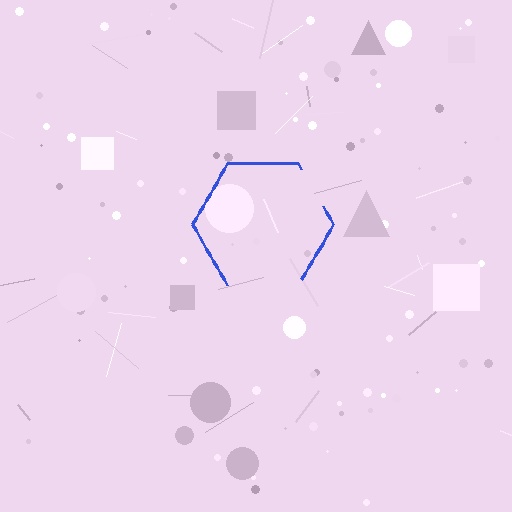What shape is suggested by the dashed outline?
The dashed outline suggests a hexagon.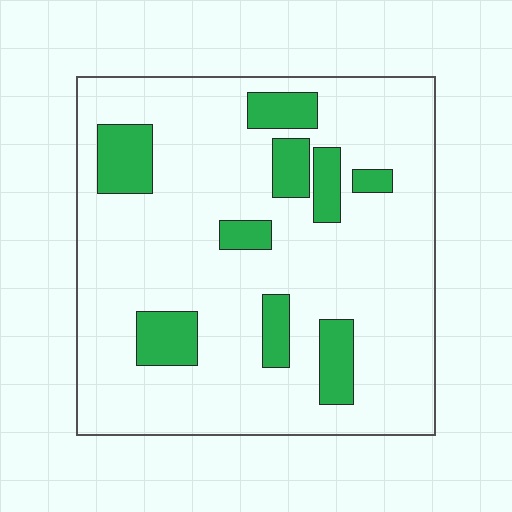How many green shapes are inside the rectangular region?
9.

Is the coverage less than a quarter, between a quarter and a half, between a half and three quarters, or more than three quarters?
Less than a quarter.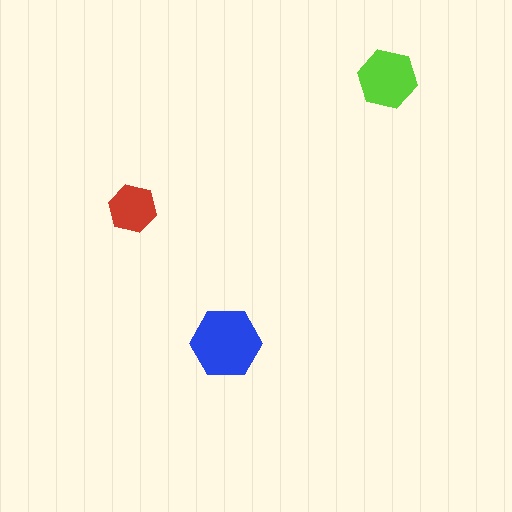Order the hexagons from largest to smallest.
the blue one, the lime one, the red one.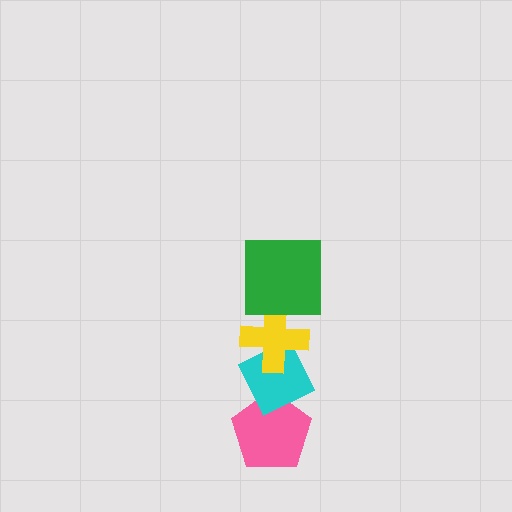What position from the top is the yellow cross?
The yellow cross is 2nd from the top.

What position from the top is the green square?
The green square is 1st from the top.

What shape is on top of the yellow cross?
The green square is on top of the yellow cross.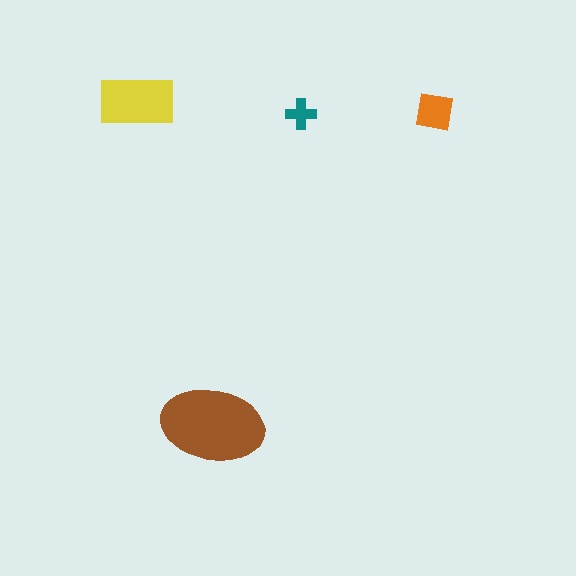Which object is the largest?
The brown ellipse.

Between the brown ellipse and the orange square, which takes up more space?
The brown ellipse.